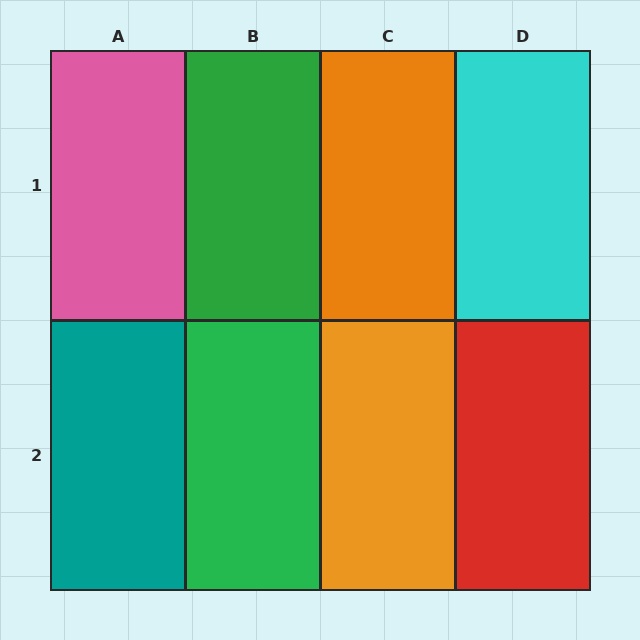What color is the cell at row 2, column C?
Orange.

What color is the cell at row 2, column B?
Green.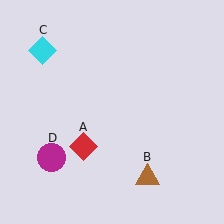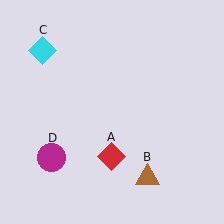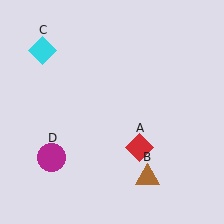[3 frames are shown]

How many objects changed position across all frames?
1 object changed position: red diamond (object A).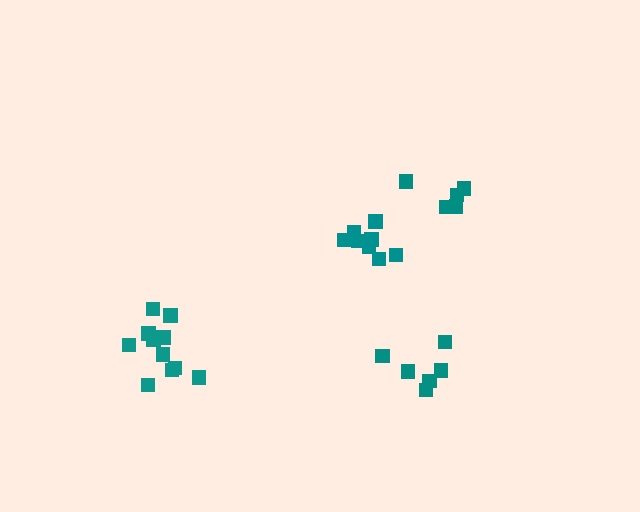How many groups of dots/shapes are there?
There are 4 groups.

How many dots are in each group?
Group 1: 11 dots, Group 2: 5 dots, Group 3: 6 dots, Group 4: 8 dots (30 total).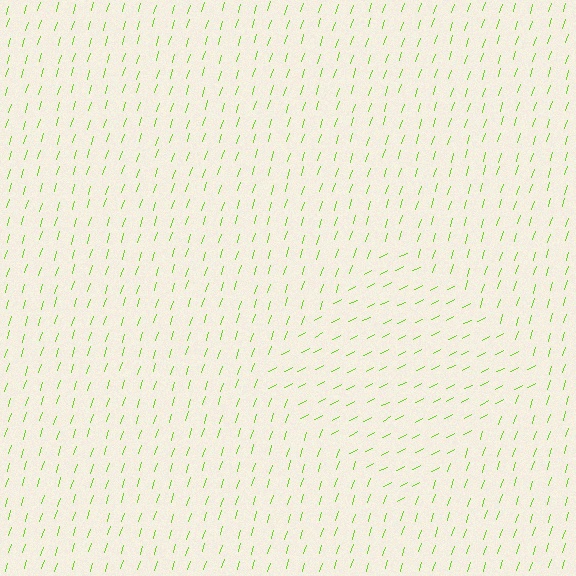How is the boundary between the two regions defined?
The boundary is defined purely by a change in line orientation (approximately 45 degrees difference). All lines are the same color and thickness.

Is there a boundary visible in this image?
Yes, there is a texture boundary formed by a change in line orientation.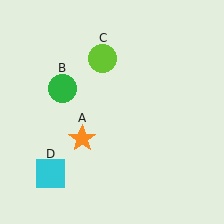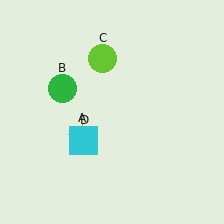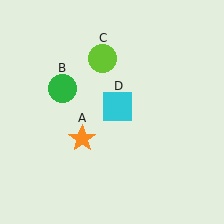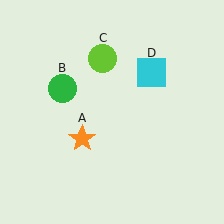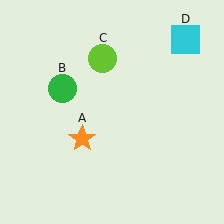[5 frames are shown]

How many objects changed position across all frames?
1 object changed position: cyan square (object D).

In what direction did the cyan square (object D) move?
The cyan square (object D) moved up and to the right.